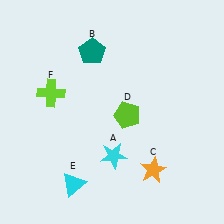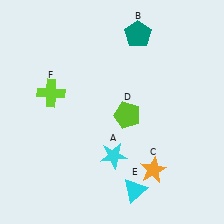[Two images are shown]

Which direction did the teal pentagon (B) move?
The teal pentagon (B) moved right.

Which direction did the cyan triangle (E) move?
The cyan triangle (E) moved right.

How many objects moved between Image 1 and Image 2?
2 objects moved between the two images.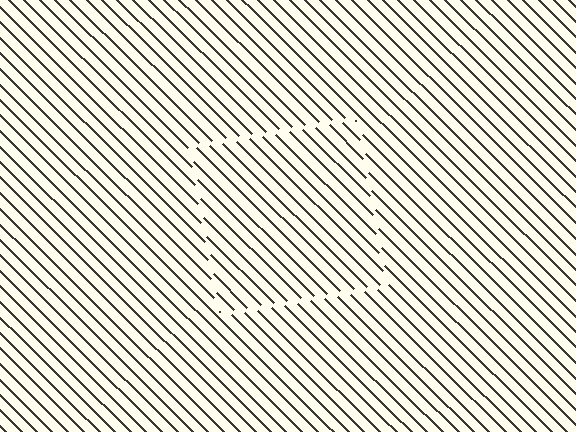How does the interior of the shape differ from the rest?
The interior of the shape contains the same grating, shifted by half a period — the contour is defined by the phase discontinuity where line-ends from the inner and outer gratings abut.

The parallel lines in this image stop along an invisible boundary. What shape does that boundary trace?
An illusory square. The interior of the shape contains the same grating, shifted by half a period — the contour is defined by the phase discontinuity where line-ends from the inner and outer gratings abut.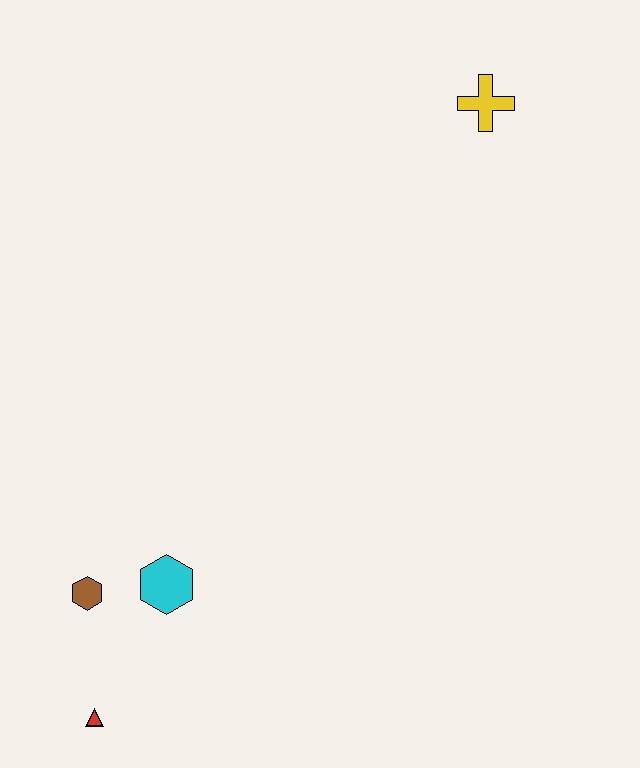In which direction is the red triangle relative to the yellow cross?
The red triangle is below the yellow cross.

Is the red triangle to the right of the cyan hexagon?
No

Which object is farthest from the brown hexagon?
The yellow cross is farthest from the brown hexagon.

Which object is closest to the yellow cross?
The cyan hexagon is closest to the yellow cross.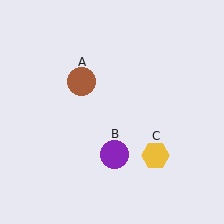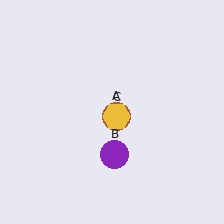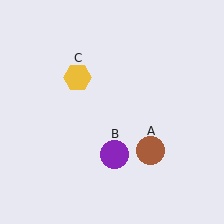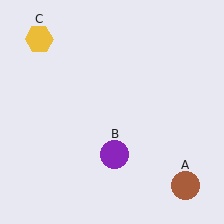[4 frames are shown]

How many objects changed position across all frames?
2 objects changed position: brown circle (object A), yellow hexagon (object C).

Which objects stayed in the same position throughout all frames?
Purple circle (object B) remained stationary.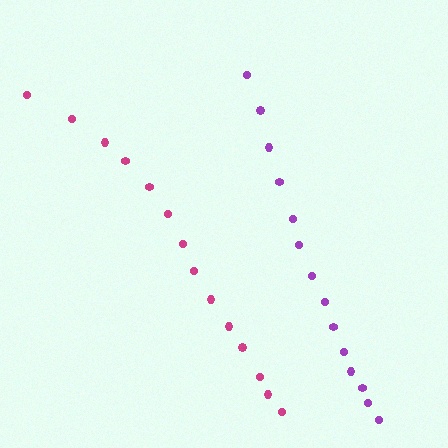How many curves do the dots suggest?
There are 2 distinct paths.